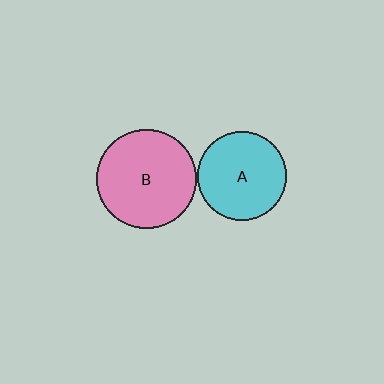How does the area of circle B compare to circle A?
Approximately 1.3 times.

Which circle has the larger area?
Circle B (pink).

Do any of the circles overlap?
No, none of the circles overlap.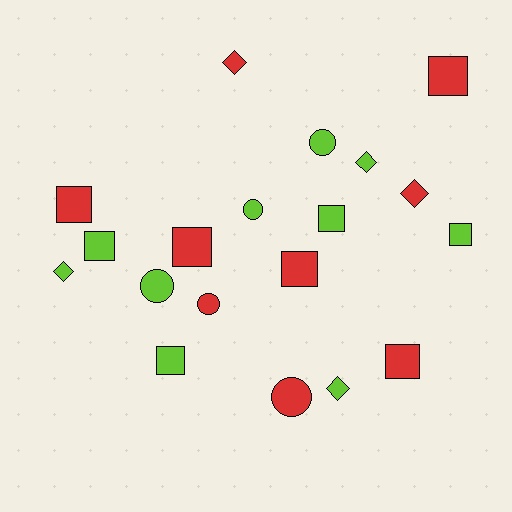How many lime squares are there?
There are 4 lime squares.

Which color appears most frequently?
Lime, with 10 objects.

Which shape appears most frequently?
Square, with 9 objects.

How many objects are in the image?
There are 19 objects.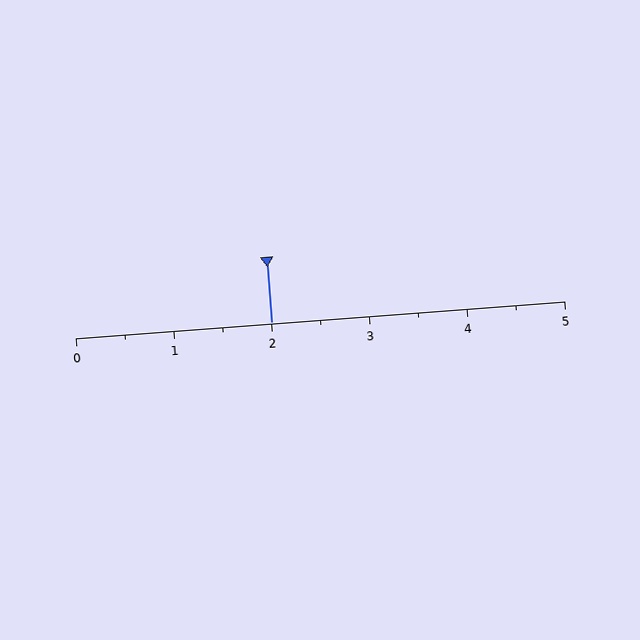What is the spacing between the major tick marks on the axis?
The major ticks are spaced 1 apart.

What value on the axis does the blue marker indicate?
The marker indicates approximately 2.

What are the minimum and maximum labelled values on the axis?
The axis runs from 0 to 5.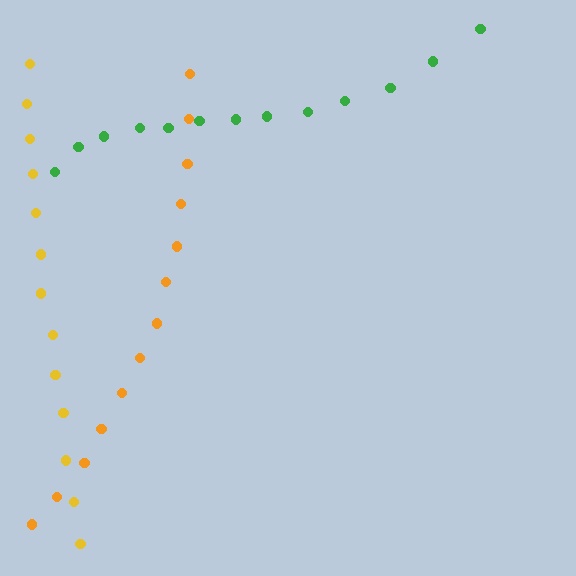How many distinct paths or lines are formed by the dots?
There are 3 distinct paths.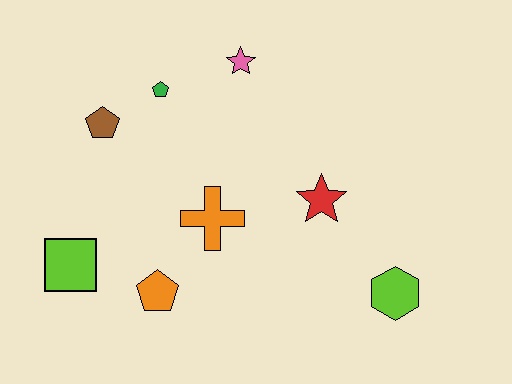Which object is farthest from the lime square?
The lime hexagon is farthest from the lime square.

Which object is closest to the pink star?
The green pentagon is closest to the pink star.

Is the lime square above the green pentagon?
No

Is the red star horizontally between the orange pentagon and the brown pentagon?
No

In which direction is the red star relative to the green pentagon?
The red star is to the right of the green pentagon.